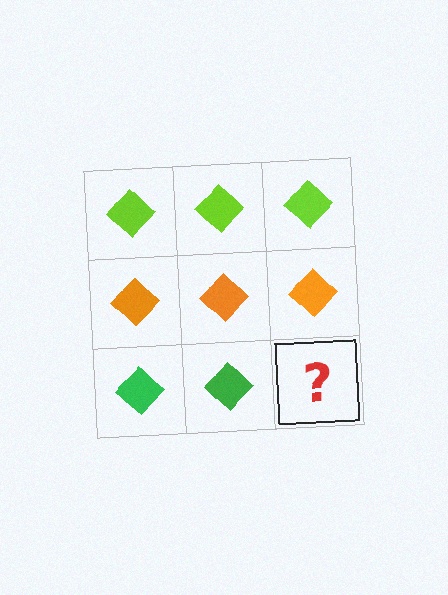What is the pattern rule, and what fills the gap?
The rule is that each row has a consistent color. The gap should be filled with a green diamond.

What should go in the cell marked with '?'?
The missing cell should contain a green diamond.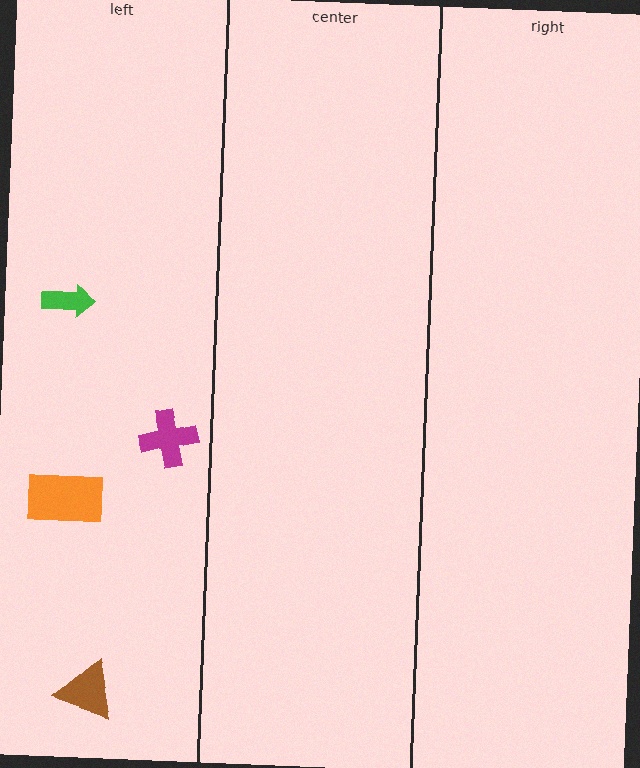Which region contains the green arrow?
The left region.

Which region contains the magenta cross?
The left region.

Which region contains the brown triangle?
The left region.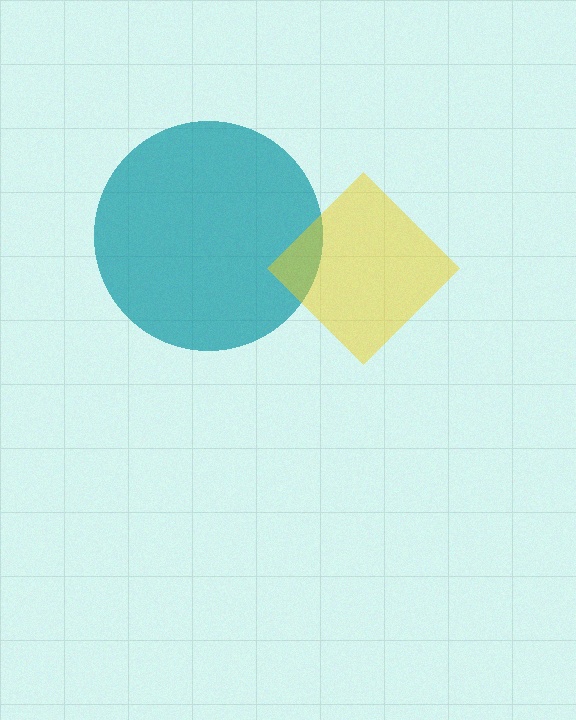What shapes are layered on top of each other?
The layered shapes are: a teal circle, a yellow diamond.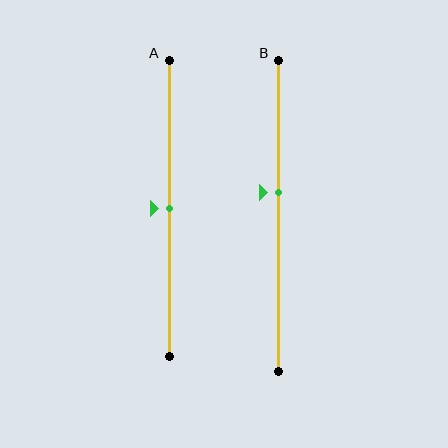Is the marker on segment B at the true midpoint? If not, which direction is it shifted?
No, the marker on segment B is shifted upward by about 7% of the segment length.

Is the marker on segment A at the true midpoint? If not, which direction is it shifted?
Yes, the marker on segment A is at the true midpoint.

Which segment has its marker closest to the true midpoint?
Segment A has its marker closest to the true midpoint.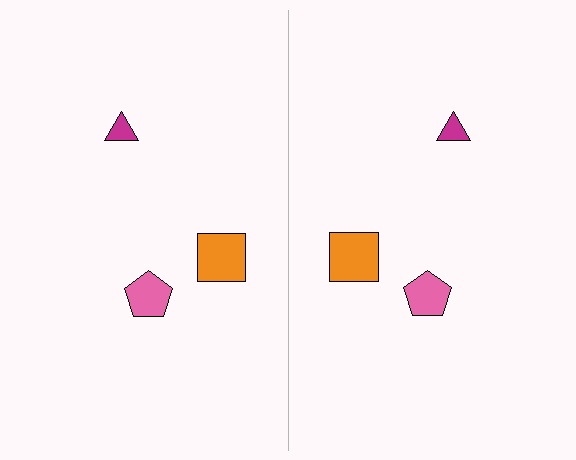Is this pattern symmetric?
Yes, this pattern has bilateral (reflection) symmetry.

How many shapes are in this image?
There are 6 shapes in this image.